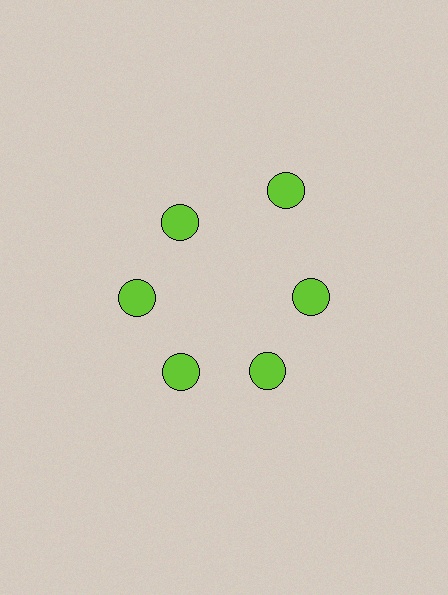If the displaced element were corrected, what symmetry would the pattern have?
It would have 6-fold rotational symmetry — the pattern would map onto itself every 60 degrees.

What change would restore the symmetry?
The symmetry would be restored by moving it inward, back onto the ring so that all 6 circles sit at equal angles and equal distance from the center.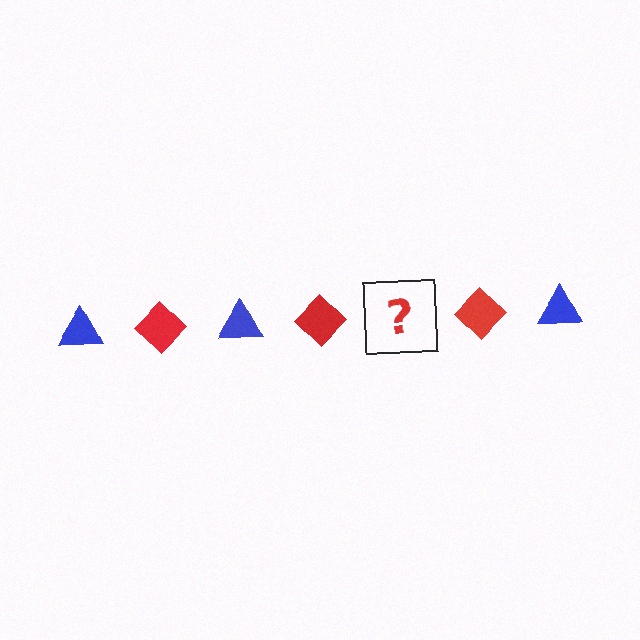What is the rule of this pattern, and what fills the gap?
The rule is that the pattern alternates between blue triangle and red diamond. The gap should be filled with a blue triangle.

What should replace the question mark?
The question mark should be replaced with a blue triangle.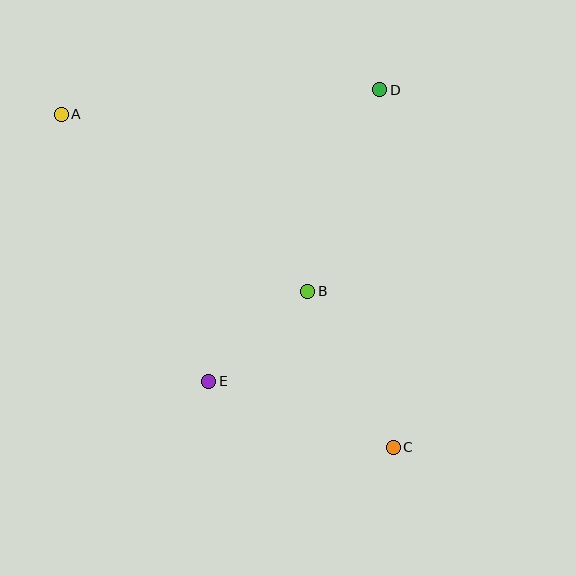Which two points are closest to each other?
Points B and E are closest to each other.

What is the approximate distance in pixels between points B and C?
The distance between B and C is approximately 177 pixels.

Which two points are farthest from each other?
Points A and C are farthest from each other.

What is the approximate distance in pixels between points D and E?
The distance between D and E is approximately 338 pixels.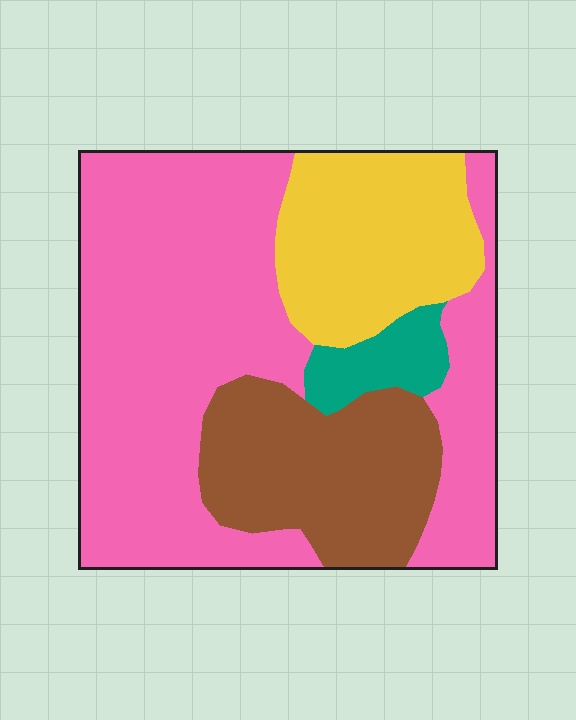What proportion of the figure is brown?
Brown covers roughly 20% of the figure.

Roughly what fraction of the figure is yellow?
Yellow covers roughly 20% of the figure.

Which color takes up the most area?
Pink, at roughly 55%.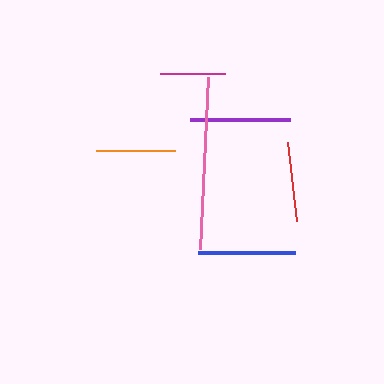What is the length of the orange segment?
The orange segment is approximately 79 pixels long.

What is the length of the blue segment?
The blue segment is approximately 97 pixels long.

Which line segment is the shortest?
The magenta line is the shortest at approximately 66 pixels.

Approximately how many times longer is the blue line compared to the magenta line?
The blue line is approximately 1.5 times the length of the magenta line.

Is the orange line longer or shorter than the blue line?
The blue line is longer than the orange line.